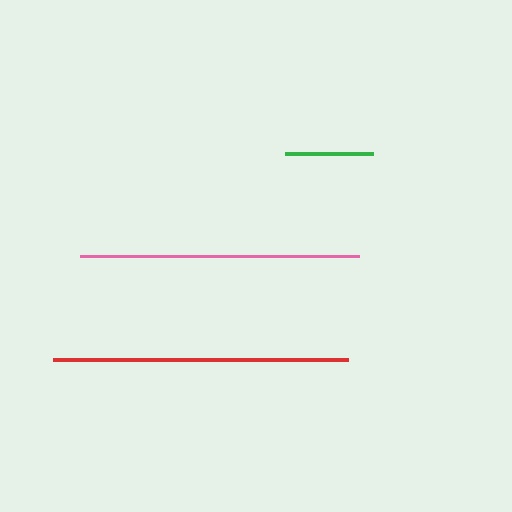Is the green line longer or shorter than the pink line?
The pink line is longer than the green line.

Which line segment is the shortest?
The green line is the shortest at approximately 88 pixels.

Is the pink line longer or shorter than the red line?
The red line is longer than the pink line.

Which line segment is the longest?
The red line is the longest at approximately 295 pixels.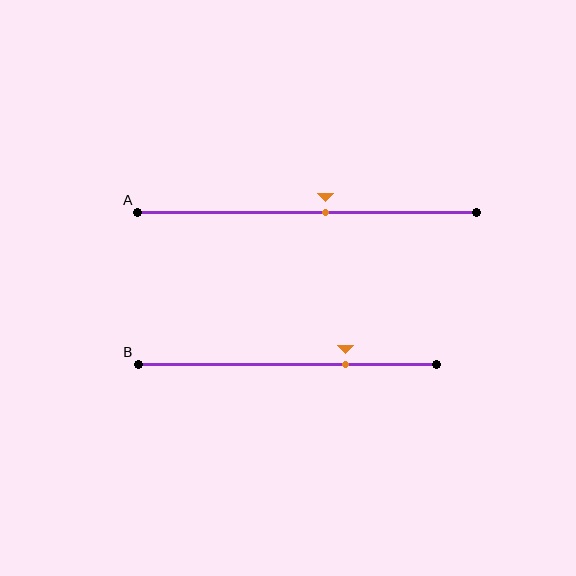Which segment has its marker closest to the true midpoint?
Segment A has its marker closest to the true midpoint.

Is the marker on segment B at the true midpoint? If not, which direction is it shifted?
No, the marker on segment B is shifted to the right by about 20% of the segment length.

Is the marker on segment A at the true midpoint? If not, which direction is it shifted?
No, the marker on segment A is shifted to the right by about 5% of the segment length.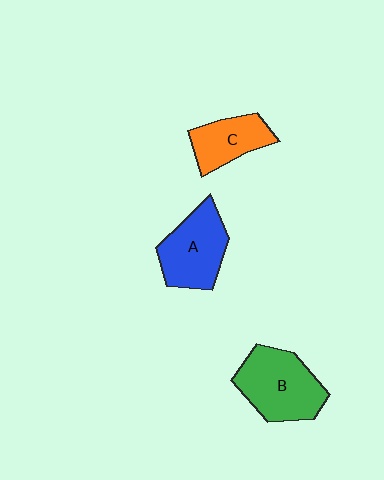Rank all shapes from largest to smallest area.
From largest to smallest: B (green), A (blue), C (orange).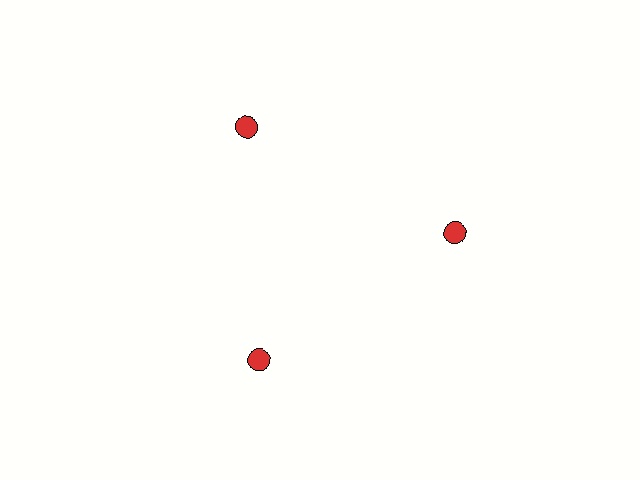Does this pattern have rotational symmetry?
Yes, this pattern has 3-fold rotational symmetry. It looks the same after rotating 120 degrees around the center.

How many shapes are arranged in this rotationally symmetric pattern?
There are 3 shapes, arranged in 3 groups of 1.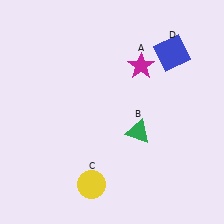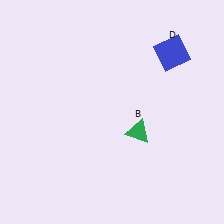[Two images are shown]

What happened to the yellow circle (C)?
The yellow circle (C) was removed in Image 2. It was in the bottom-left area of Image 1.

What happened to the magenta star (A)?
The magenta star (A) was removed in Image 2. It was in the top-right area of Image 1.